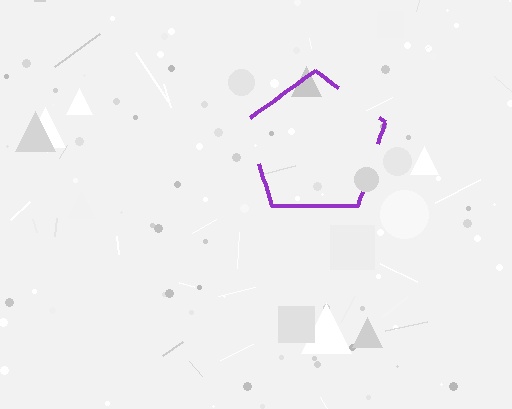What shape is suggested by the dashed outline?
The dashed outline suggests a pentagon.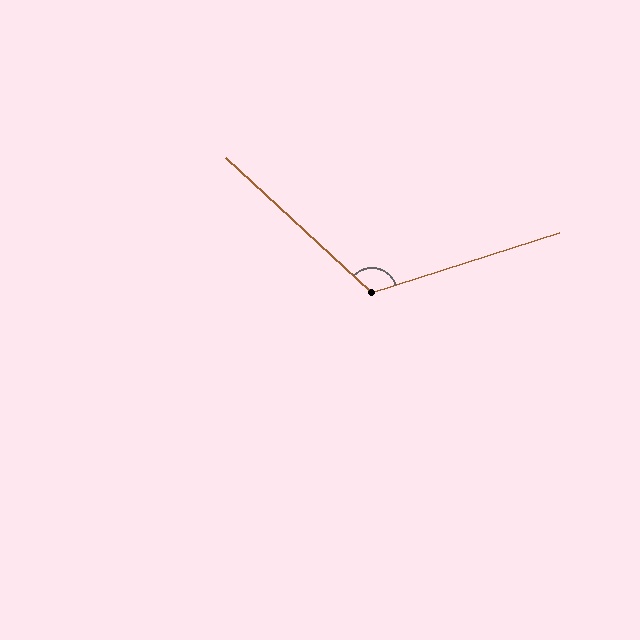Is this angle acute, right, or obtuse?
It is obtuse.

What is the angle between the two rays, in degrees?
Approximately 119 degrees.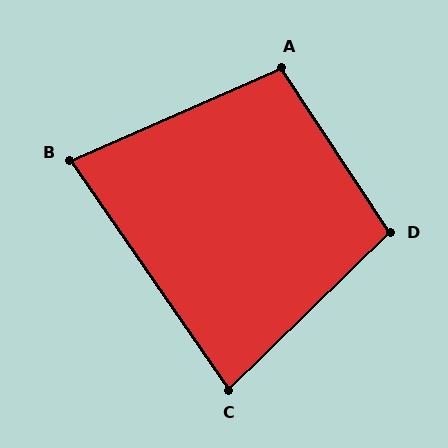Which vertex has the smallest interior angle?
B, at approximately 79 degrees.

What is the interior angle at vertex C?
Approximately 80 degrees (acute).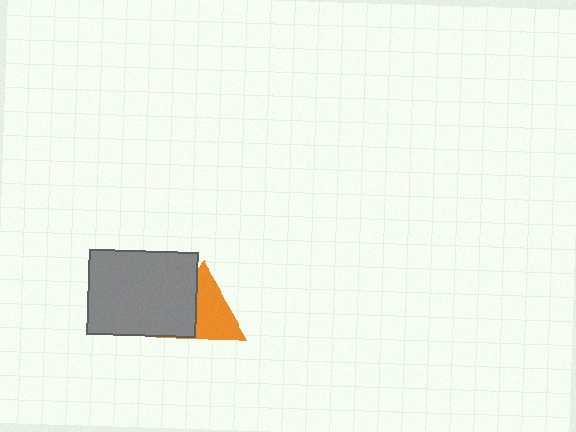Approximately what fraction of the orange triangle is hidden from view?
Roughly 38% of the orange triangle is hidden behind the gray rectangle.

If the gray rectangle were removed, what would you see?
You would see the complete orange triangle.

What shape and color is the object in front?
The object in front is a gray rectangle.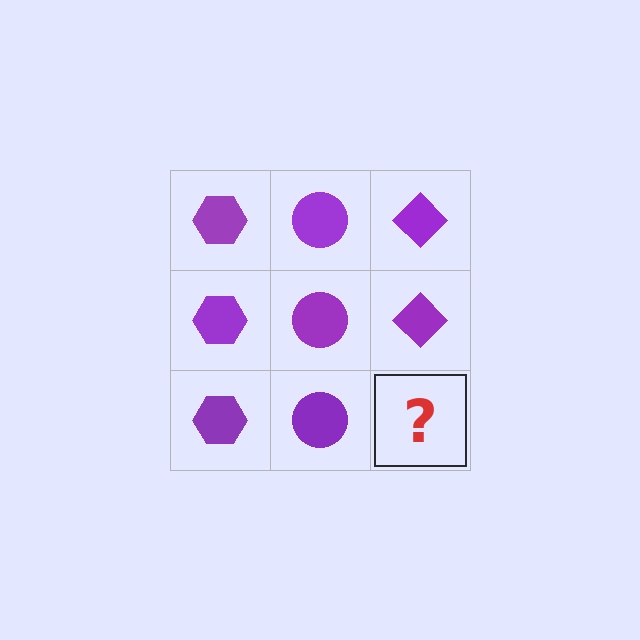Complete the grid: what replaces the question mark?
The question mark should be replaced with a purple diamond.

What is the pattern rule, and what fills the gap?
The rule is that each column has a consistent shape. The gap should be filled with a purple diamond.